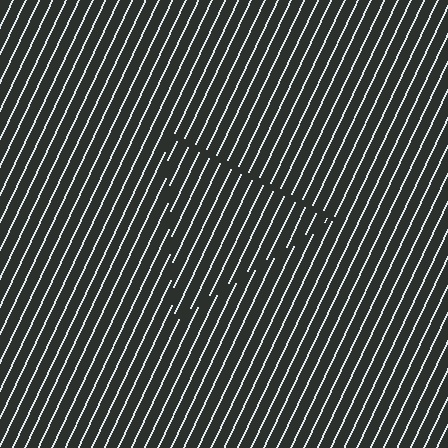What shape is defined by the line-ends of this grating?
An illusory triangle. The interior of the shape contains the same grating, shifted by half a period — the contour is defined by the phase discontinuity where line-ends from the inner and outer gratings abut.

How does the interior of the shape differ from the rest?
The interior of the shape contains the same grating, shifted by half a period — the contour is defined by the phase discontinuity where line-ends from the inner and outer gratings abut.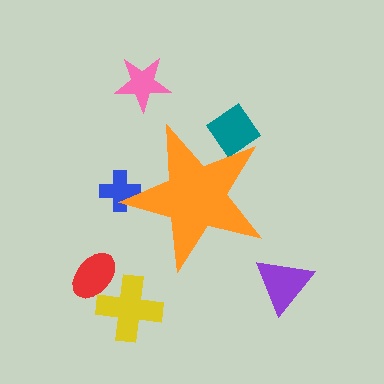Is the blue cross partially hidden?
Yes, the blue cross is partially hidden behind the orange star.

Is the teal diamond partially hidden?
Yes, the teal diamond is partially hidden behind the orange star.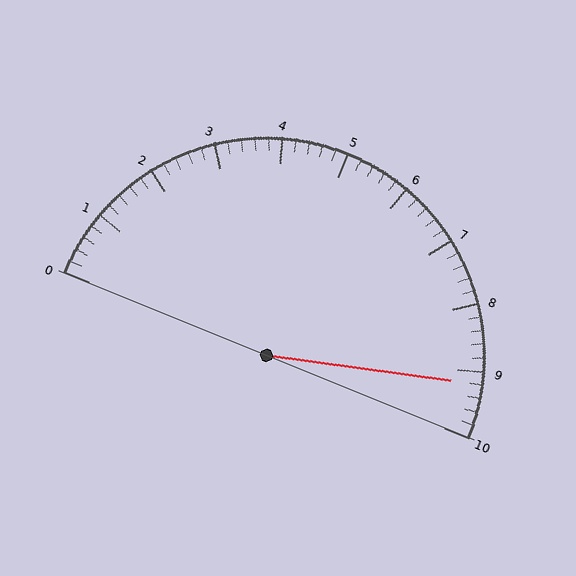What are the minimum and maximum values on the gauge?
The gauge ranges from 0 to 10.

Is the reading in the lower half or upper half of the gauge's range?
The reading is in the upper half of the range (0 to 10).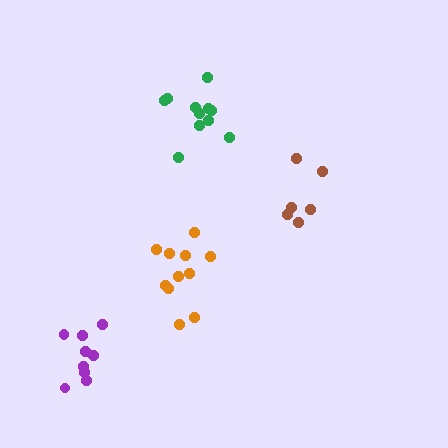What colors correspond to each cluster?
The clusters are colored: brown, orange, green, purple.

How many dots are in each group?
Group 1: 6 dots, Group 2: 11 dots, Group 3: 11 dots, Group 4: 9 dots (37 total).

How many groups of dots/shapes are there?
There are 4 groups.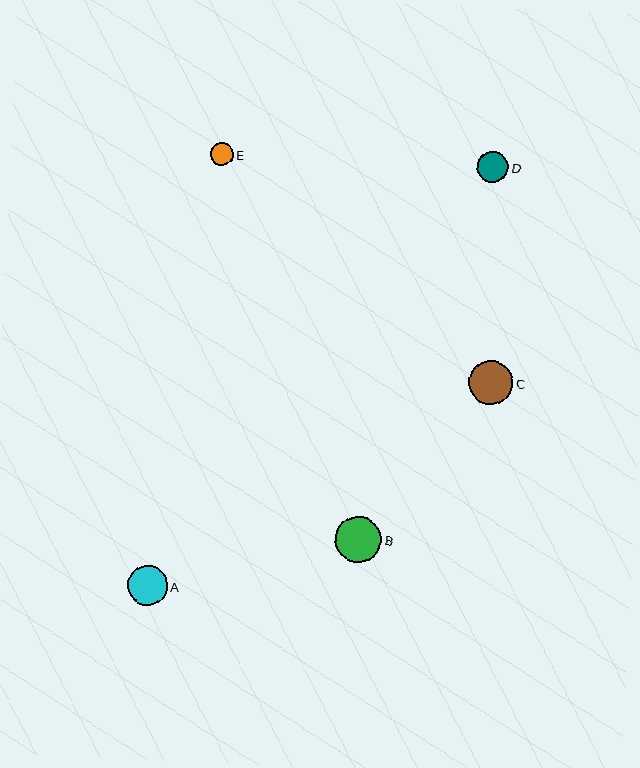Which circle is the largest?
Circle B is the largest with a size of approximately 46 pixels.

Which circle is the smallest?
Circle E is the smallest with a size of approximately 23 pixels.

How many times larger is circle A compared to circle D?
Circle A is approximately 1.3 times the size of circle D.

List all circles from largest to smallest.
From largest to smallest: B, C, A, D, E.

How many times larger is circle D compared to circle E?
Circle D is approximately 1.4 times the size of circle E.